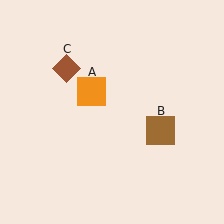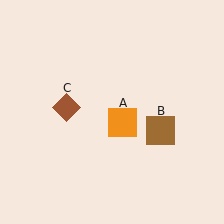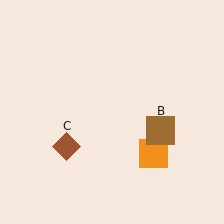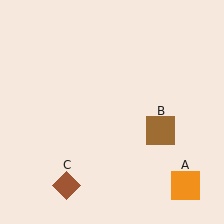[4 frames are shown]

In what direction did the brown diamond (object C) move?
The brown diamond (object C) moved down.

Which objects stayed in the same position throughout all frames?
Brown square (object B) remained stationary.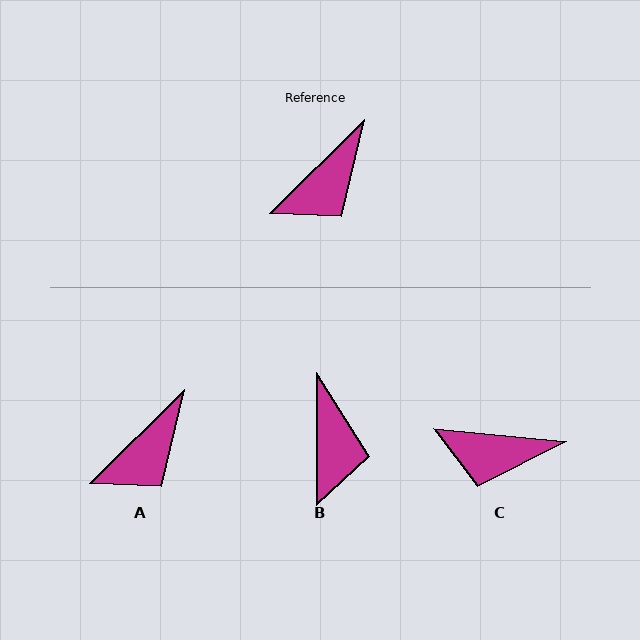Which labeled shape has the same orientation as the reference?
A.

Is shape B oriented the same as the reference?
No, it is off by about 45 degrees.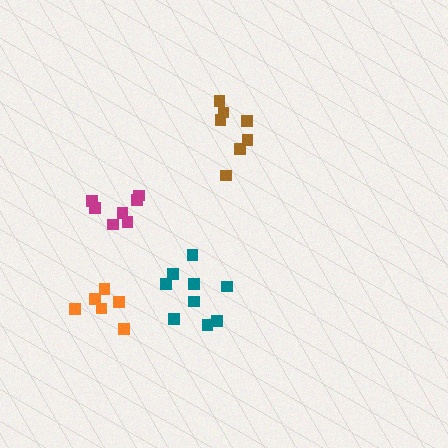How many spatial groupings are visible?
There are 4 spatial groupings.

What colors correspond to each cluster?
The clusters are colored: magenta, brown, orange, teal.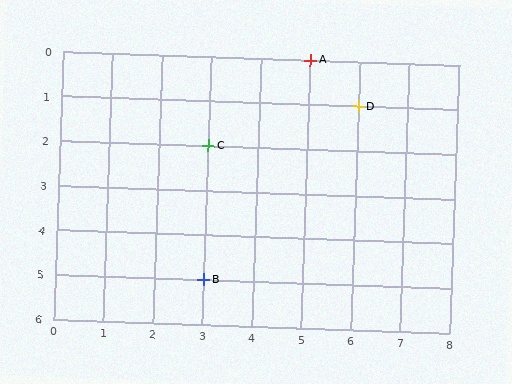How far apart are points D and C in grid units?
Points D and C are 3 columns and 1 row apart (about 3.2 grid units diagonally).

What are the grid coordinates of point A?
Point A is at grid coordinates (5, 0).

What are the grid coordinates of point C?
Point C is at grid coordinates (3, 2).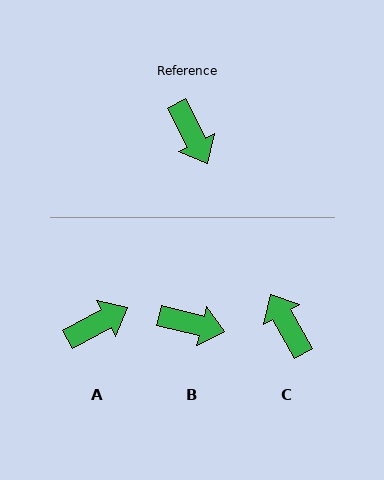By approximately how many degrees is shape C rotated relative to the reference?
Approximately 178 degrees clockwise.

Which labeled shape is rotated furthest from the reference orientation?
C, about 178 degrees away.